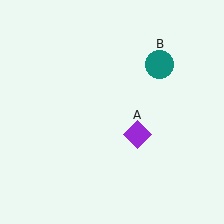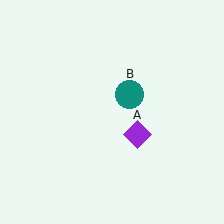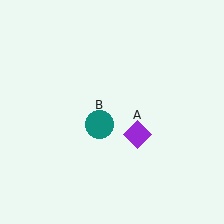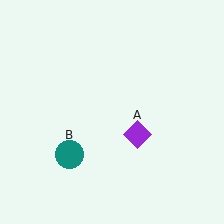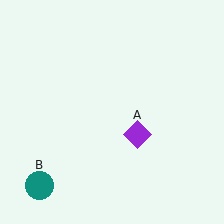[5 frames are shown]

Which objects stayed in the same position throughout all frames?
Purple diamond (object A) remained stationary.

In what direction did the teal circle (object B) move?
The teal circle (object B) moved down and to the left.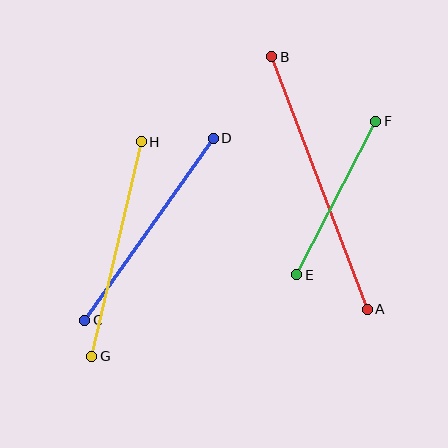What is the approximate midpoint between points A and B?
The midpoint is at approximately (319, 183) pixels.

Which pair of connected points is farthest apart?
Points A and B are farthest apart.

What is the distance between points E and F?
The distance is approximately 172 pixels.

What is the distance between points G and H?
The distance is approximately 221 pixels.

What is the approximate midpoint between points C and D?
The midpoint is at approximately (149, 229) pixels.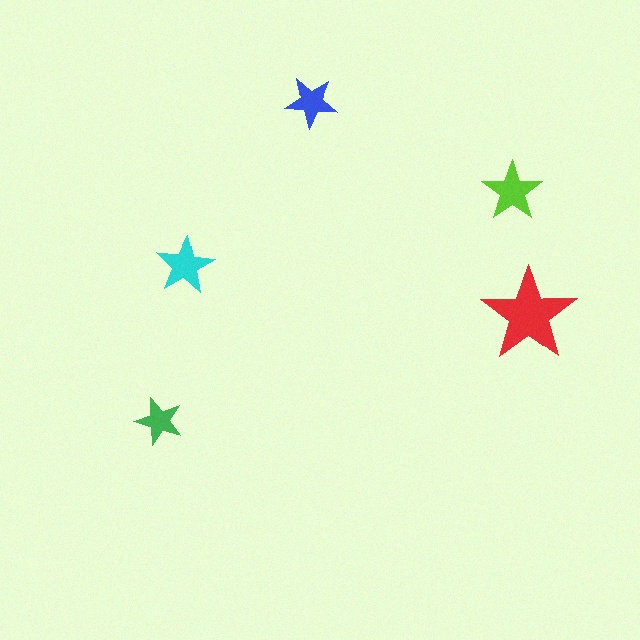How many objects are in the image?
There are 5 objects in the image.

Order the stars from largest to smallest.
the red one, the lime one, the cyan one, the blue one, the green one.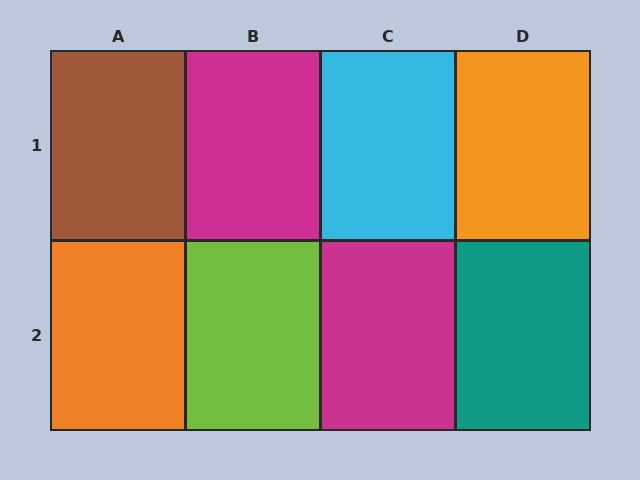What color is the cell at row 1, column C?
Cyan.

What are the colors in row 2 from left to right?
Orange, lime, magenta, teal.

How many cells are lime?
1 cell is lime.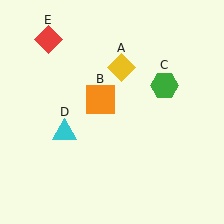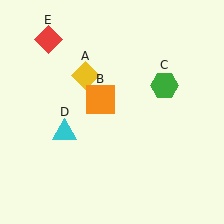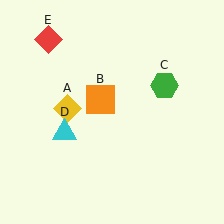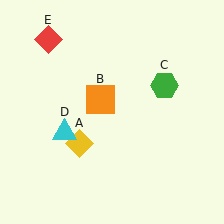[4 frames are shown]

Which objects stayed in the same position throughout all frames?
Orange square (object B) and green hexagon (object C) and cyan triangle (object D) and red diamond (object E) remained stationary.